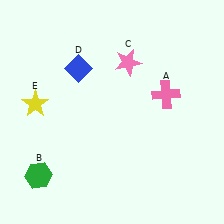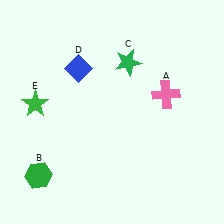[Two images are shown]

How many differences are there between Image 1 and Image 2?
There are 2 differences between the two images.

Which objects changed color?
C changed from pink to green. E changed from yellow to green.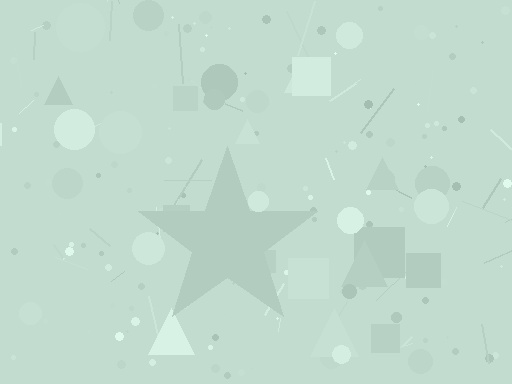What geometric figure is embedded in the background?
A star is embedded in the background.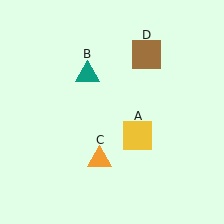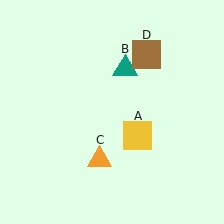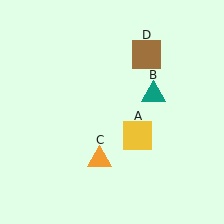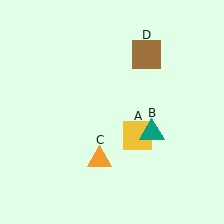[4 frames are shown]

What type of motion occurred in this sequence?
The teal triangle (object B) rotated clockwise around the center of the scene.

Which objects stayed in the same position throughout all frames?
Yellow square (object A) and orange triangle (object C) and brown square (object D) remained stationary.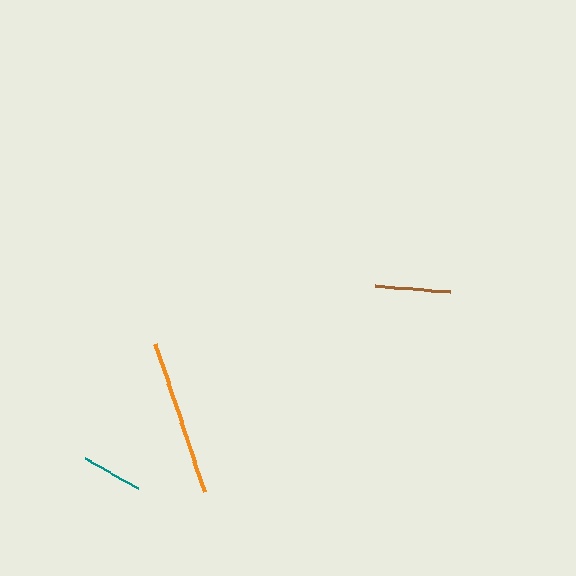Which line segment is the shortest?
The teal line is the shortest at approximately 62 pixels.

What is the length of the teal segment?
The teal segment is approximately 62 pixels long.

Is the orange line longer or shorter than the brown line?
The orange line is longer than the brown line.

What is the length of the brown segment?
The brown segment is approximately 75 pixels long.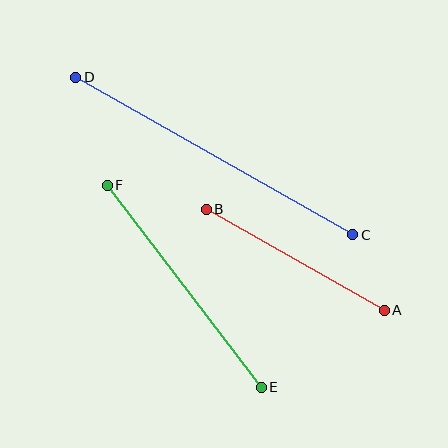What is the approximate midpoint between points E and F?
The midpoint is at approximately (184, 286) pixels.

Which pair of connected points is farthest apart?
Points C and D are farthest apart.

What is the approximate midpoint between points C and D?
The midpoint is at approximately (214, 156) pixels.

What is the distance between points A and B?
The distance is approximately 204 pixels.